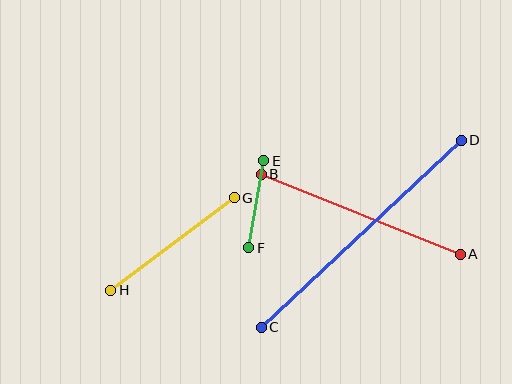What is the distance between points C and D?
The distance is approximately 274 pixels.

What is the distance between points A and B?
The distance is approximately 214 pixels.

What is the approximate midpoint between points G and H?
The midpoint is at approximately (172, 244) pixels.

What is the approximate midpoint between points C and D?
The midpoint is at approximately (361, 234) pixels.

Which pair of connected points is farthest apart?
Points C and D are farthest apart.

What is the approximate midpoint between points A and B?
The midpoint is at approximately (361, 214) pixels.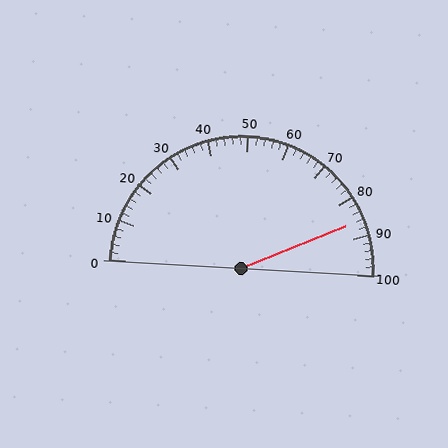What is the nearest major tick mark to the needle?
The nearest major tick mark is 90.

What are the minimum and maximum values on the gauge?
The gauge ranges from 0 to 100.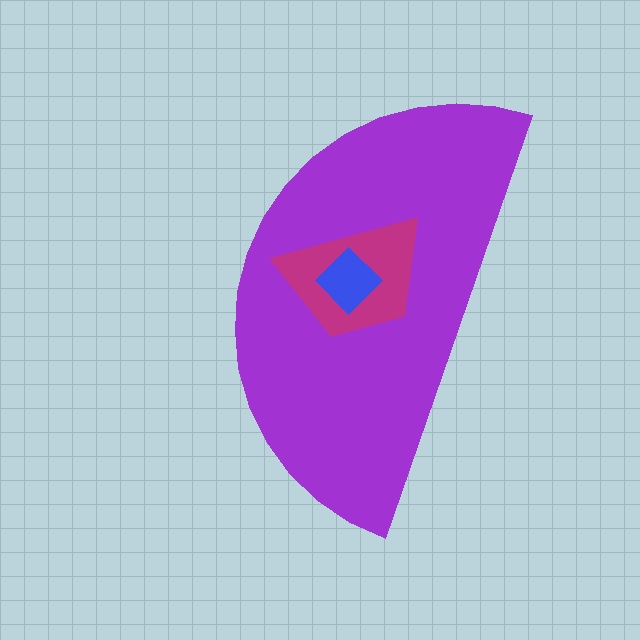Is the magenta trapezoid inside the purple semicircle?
Yes.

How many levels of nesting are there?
3.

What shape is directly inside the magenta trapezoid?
The blue diamond.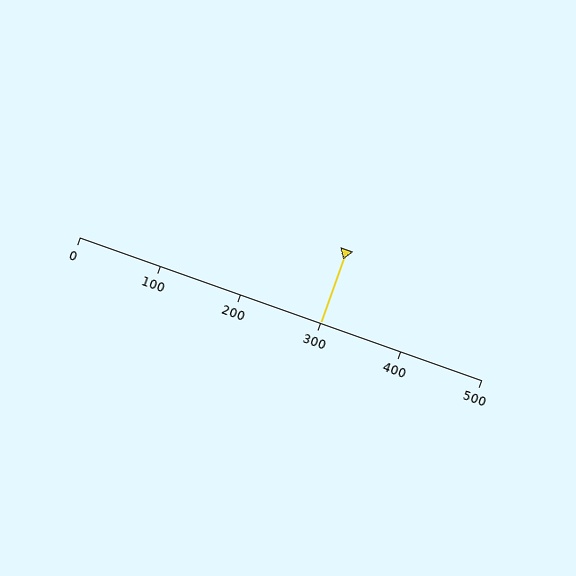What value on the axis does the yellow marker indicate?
The marker indicates approximately 300.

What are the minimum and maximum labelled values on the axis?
The axis runs from 0 to 500.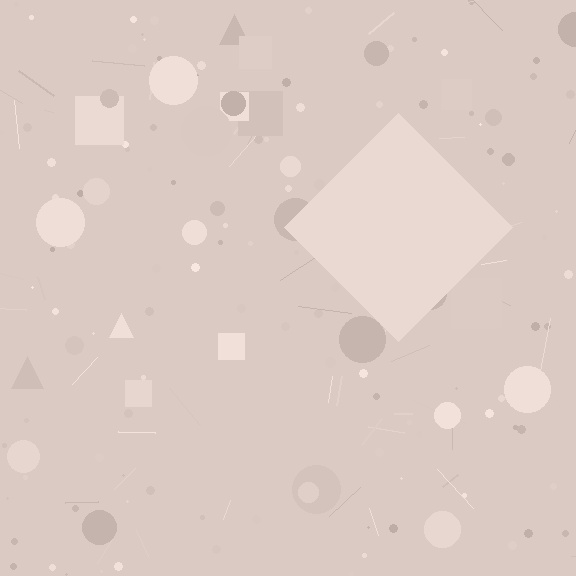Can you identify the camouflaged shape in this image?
The camouflaged shape is a diamond.